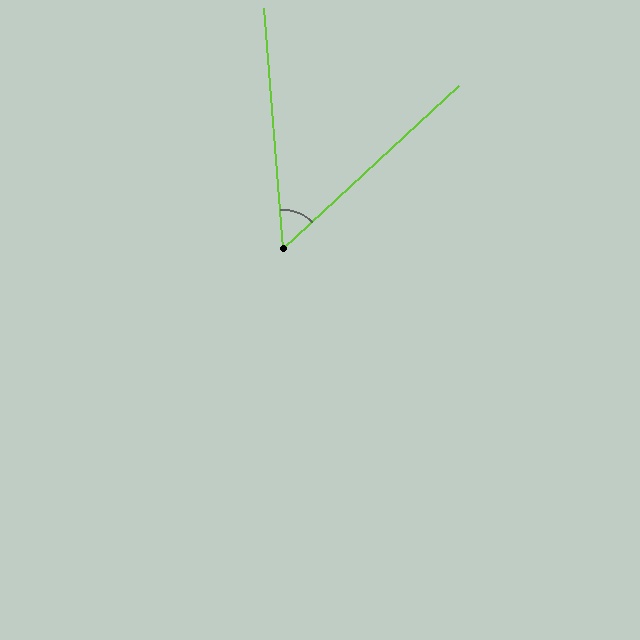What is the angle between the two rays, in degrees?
Approximately 52 degrees.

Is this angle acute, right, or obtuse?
It is acute.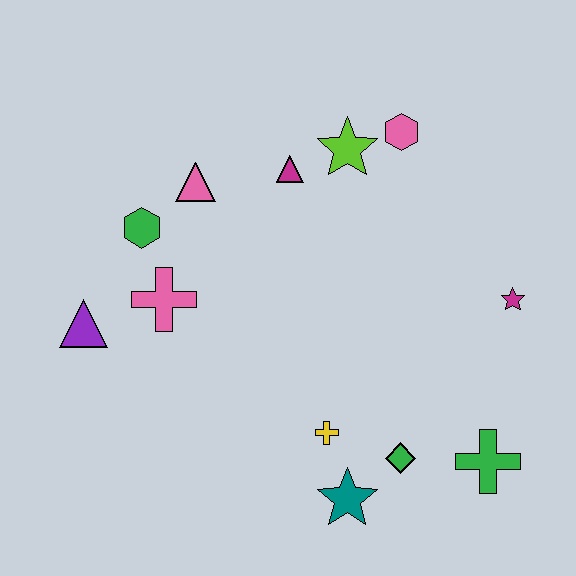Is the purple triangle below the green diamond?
No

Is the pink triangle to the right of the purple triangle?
Yes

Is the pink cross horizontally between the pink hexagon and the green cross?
No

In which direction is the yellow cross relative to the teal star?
The yellow cross is above the teal star.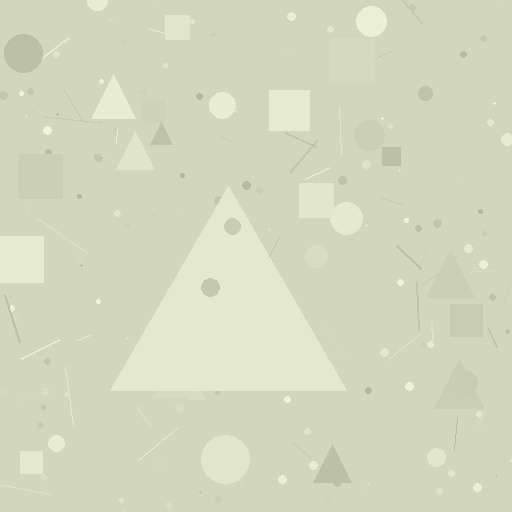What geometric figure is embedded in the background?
A triangle is embedded in the background.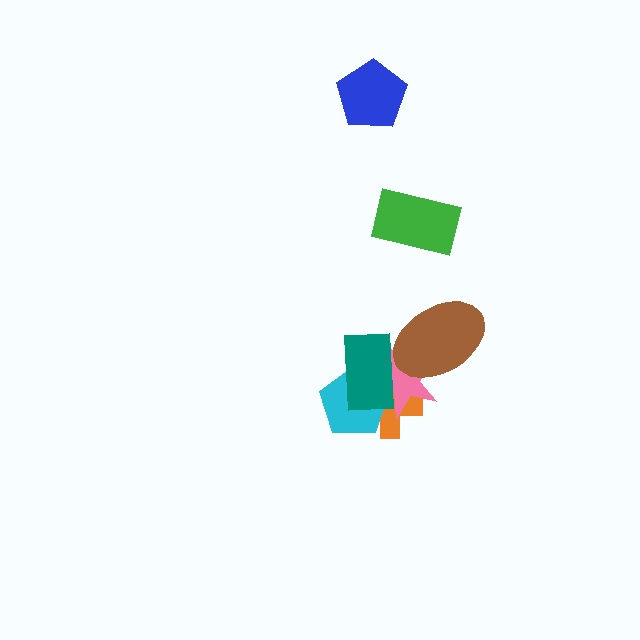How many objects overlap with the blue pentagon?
0 objects overlap with the blue pentagon.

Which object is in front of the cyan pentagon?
The teal rectangle is in front of the cyan pentagon.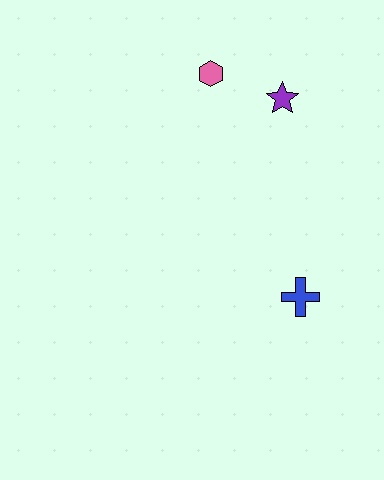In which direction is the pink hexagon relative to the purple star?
The pink hexagon is to the left of the purple star.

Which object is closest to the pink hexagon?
The purple star is closest to the pink hexagon.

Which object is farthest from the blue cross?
The pink hexagon is farthest from the blue cross.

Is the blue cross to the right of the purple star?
Yes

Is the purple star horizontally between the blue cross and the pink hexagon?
Yes